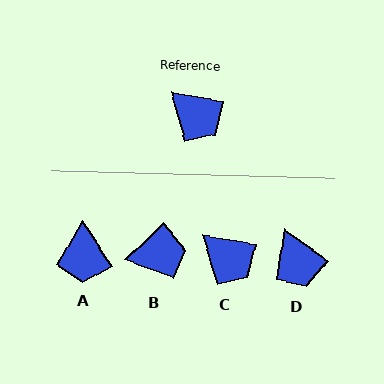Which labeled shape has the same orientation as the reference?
C.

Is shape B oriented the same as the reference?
No, it is off by about 53 degrees.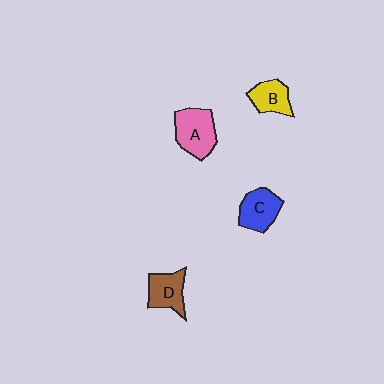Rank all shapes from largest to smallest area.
From largest to smallest: A (pink), C (blue), D (brown), B (yellow).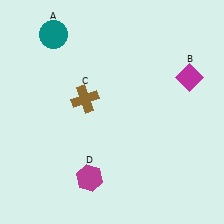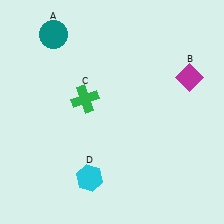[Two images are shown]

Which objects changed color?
C changed from brown to green. D changed from magenta to cyan.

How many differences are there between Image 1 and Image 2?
There are 2 differences between the two images.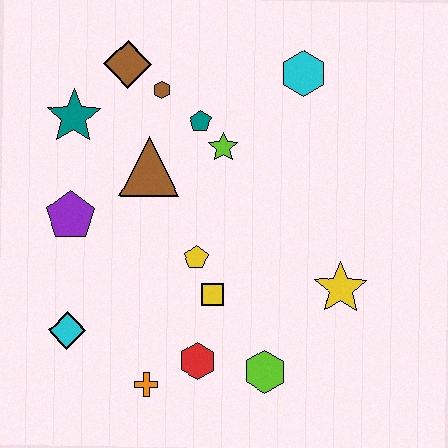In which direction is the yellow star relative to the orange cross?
The yellow star is to the right of the orange cross.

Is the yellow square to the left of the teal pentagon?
No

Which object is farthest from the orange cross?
The cyan hexagon is farthest from the orange cross.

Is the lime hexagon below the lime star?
Yes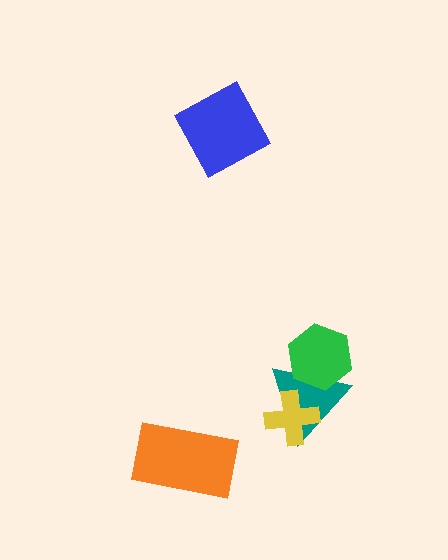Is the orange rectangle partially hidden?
No, no other shape covers it.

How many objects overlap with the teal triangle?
2 objects overlap with the teal triangle.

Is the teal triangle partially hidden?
Yes, it is partially covered by another shape.